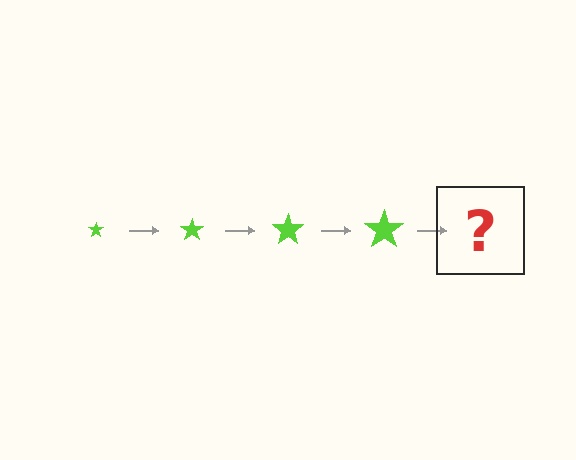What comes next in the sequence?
The next element should be a lime star, larger than the previous one.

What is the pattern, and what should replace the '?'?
The pattern is that the star gets progressively larger each step. The '?' should be a lime star, larger than the previous one.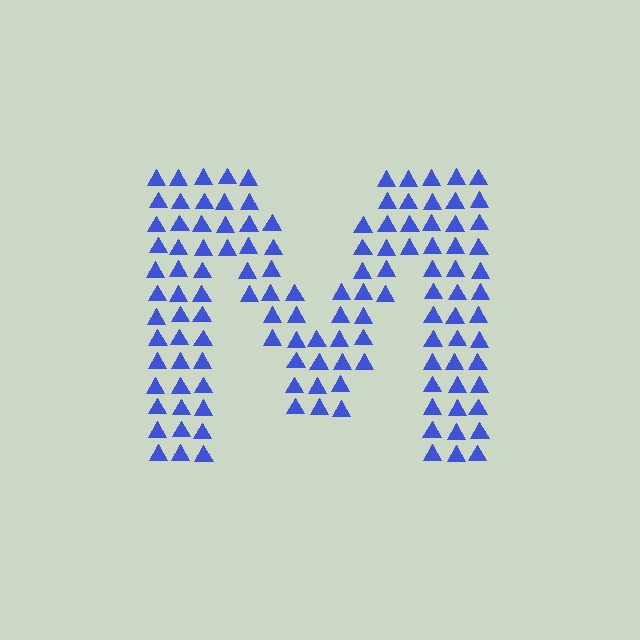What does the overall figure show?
The overall figure shows the letter M.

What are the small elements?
The small elements are triangles.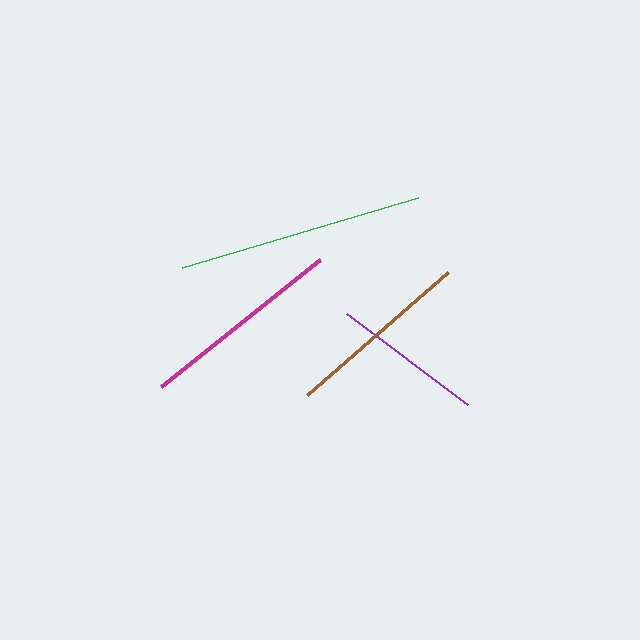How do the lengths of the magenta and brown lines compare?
The magenta and brown lines are approximately the same length.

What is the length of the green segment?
The green segment is approximately 246 pixels long.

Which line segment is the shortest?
The purple line is the shortest at approximately 152 pixels.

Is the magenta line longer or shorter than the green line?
The green line is longer than the magenta line.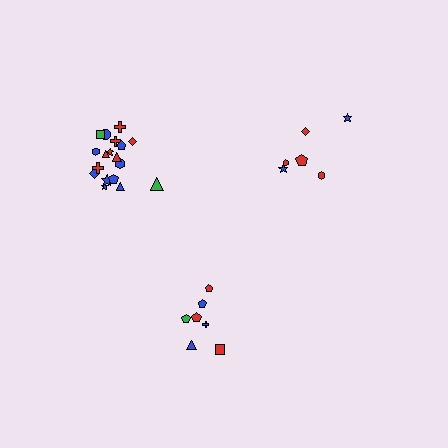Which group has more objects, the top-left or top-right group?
The top-left group.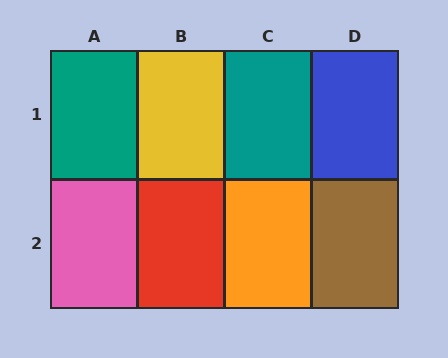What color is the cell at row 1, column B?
Yellow.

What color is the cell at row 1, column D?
Blue.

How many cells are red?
1 cell is red.